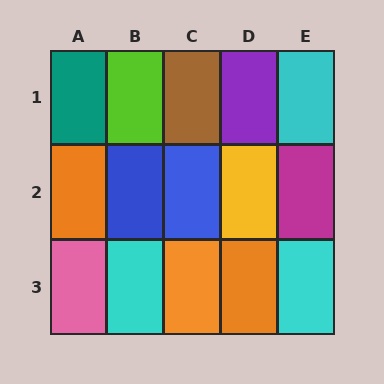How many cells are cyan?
3 cells are cyan.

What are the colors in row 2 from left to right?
Orange, blue, blue, yellow, magenta.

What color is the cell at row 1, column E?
Cyan.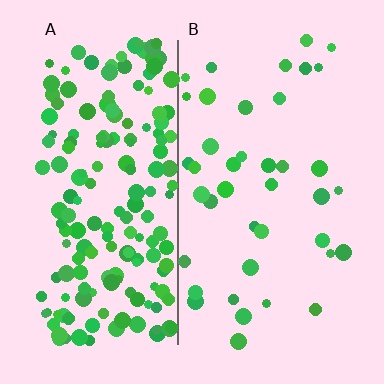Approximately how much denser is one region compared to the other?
Approximately 4.4× — region A over region B.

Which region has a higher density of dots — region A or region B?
A (the left).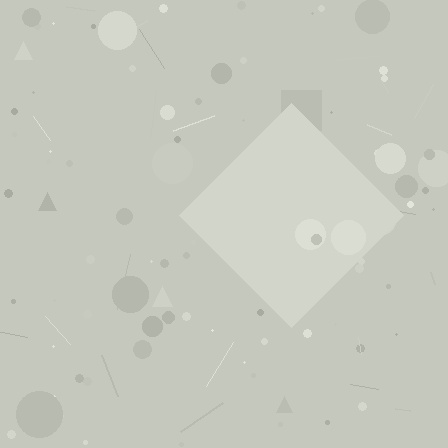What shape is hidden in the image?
A diamond is hidden in the image.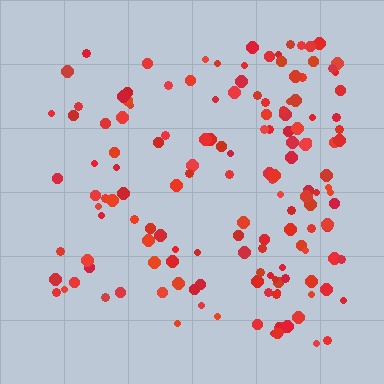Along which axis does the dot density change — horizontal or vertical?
Horizontal.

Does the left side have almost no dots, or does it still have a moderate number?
Still a moderate number, just noticeably fewer than the right.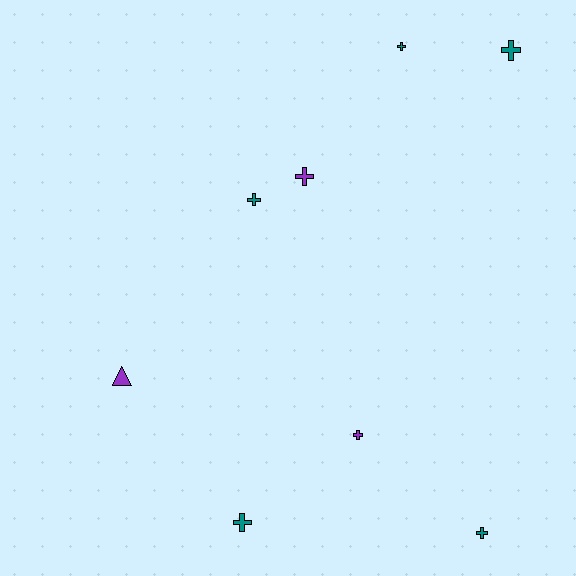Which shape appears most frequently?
Cross, with 7 objects.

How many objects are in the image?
There are 8 objects.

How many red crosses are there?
There are no red crosses.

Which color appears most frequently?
Teal, with 5 objects.